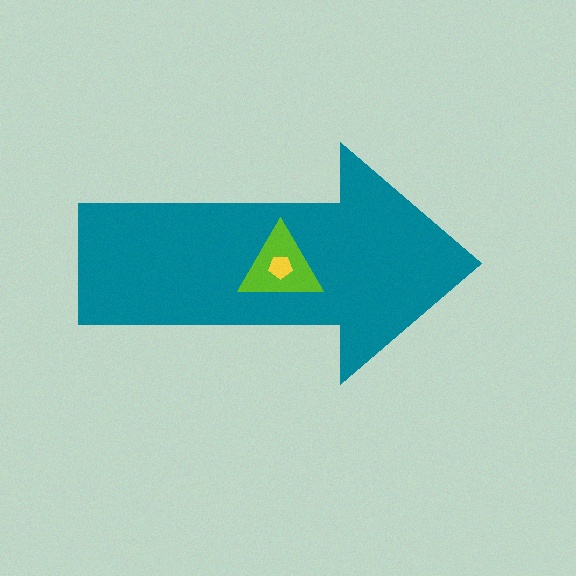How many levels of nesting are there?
3.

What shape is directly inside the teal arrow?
The lime triangle.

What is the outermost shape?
The teal arrow.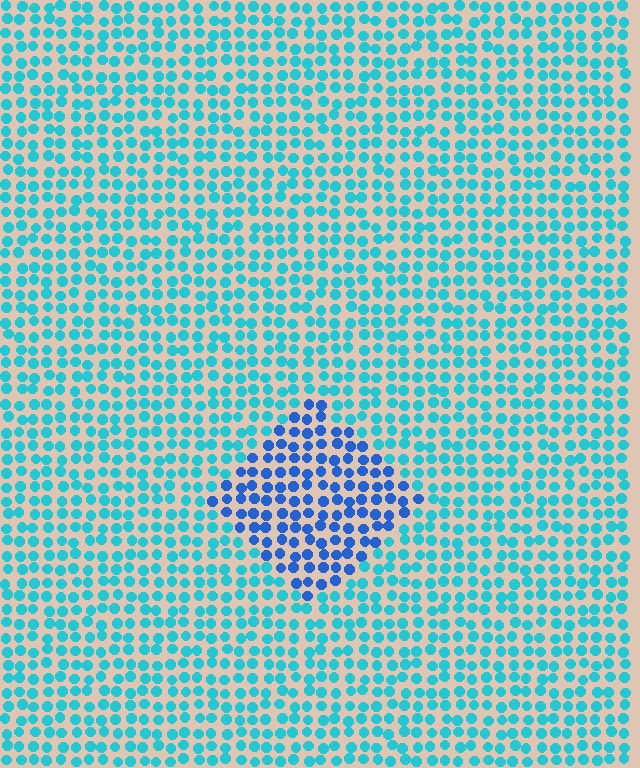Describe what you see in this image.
The image is filled with small cyan elements in a uniform arrangement. A diamond-shaped region is visible where the elements are tinted to a slightly different hue, forming a subtle color boundary.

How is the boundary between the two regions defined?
The boundary is defined purely by a slight shift in hue (about 36 degrees). Spacing, size, and orientation are identical on both sides.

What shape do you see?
I see a diamond.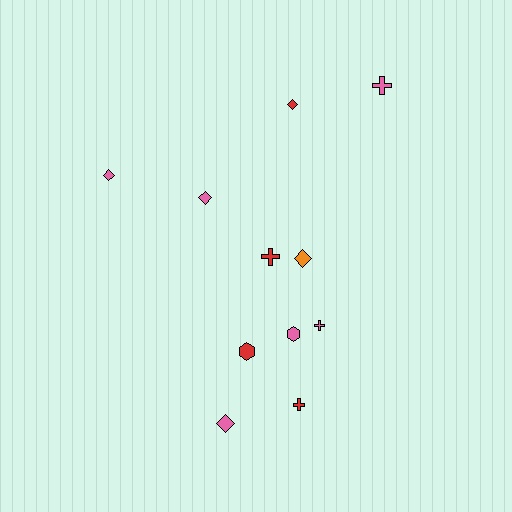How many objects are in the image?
There are 11 objects.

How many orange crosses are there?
There are no orange crosses.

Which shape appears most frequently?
Diamond, with 5 objects.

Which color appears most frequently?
Pink, with 6 objects.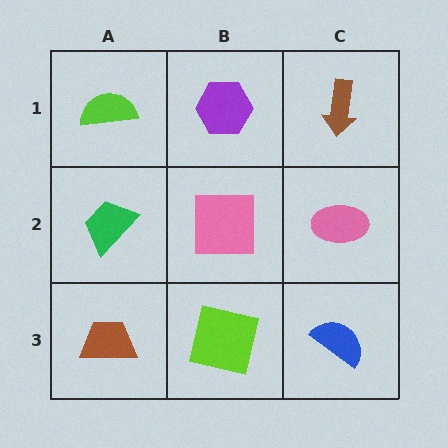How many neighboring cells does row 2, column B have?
4.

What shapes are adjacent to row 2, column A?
A lime semicircle (row 1, column A), a brown trapezoid (row 3, column A), a pink square (row 2, column B).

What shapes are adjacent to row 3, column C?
A pink ellipse (row 2, column C), a lime square (row 3, column B).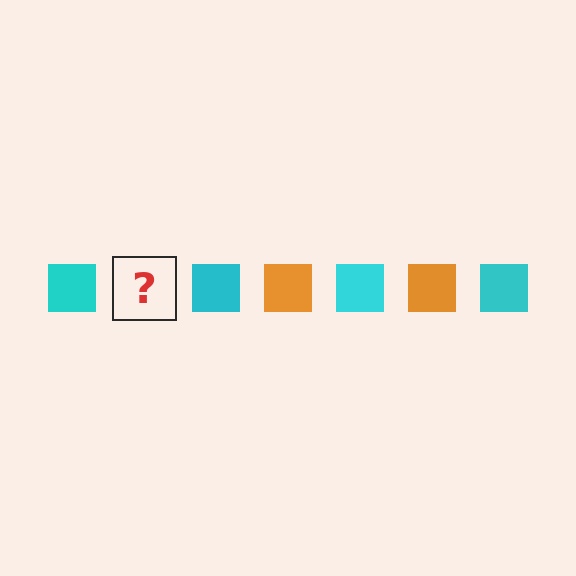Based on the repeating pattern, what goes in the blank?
The blank should be an orange square.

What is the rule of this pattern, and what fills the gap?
The rule is that the pattern cycles through cyan, orange squares. The gap should be filled with an orange square.